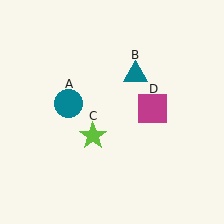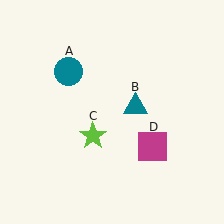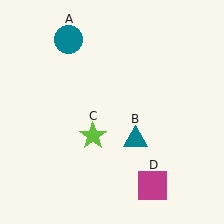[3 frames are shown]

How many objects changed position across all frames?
3 objects changed position: teal circle (object A), teal triangle (object B), magenta square (object D).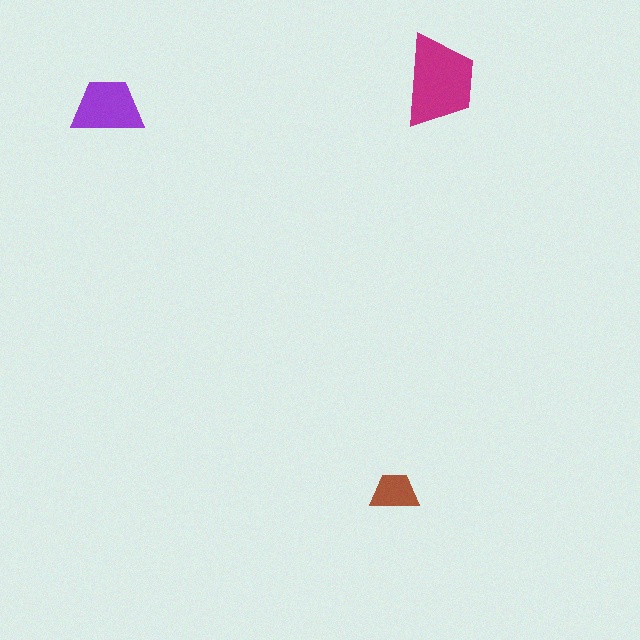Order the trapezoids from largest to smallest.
the magenta one, the purple one, the brown one.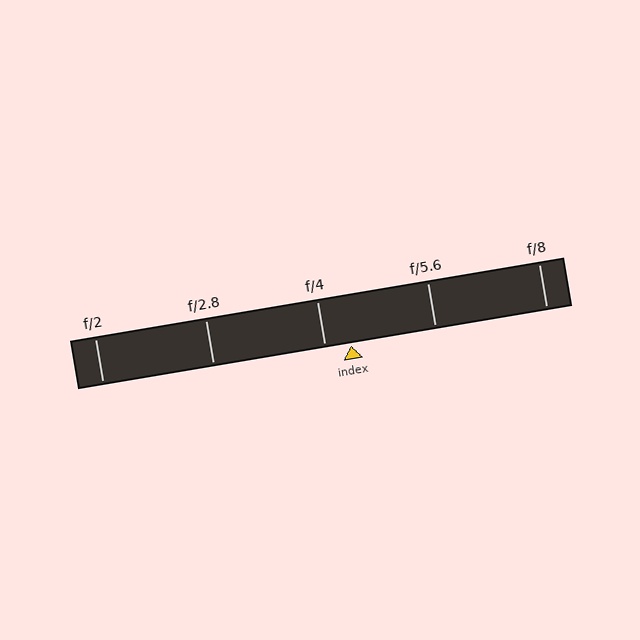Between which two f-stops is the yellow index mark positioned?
The index mark is between f/4 and f/5.6.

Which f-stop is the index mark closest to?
The index mark is closest to f/4.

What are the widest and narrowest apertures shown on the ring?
The widest aperture shown is f/2 and the narrowest is f/8.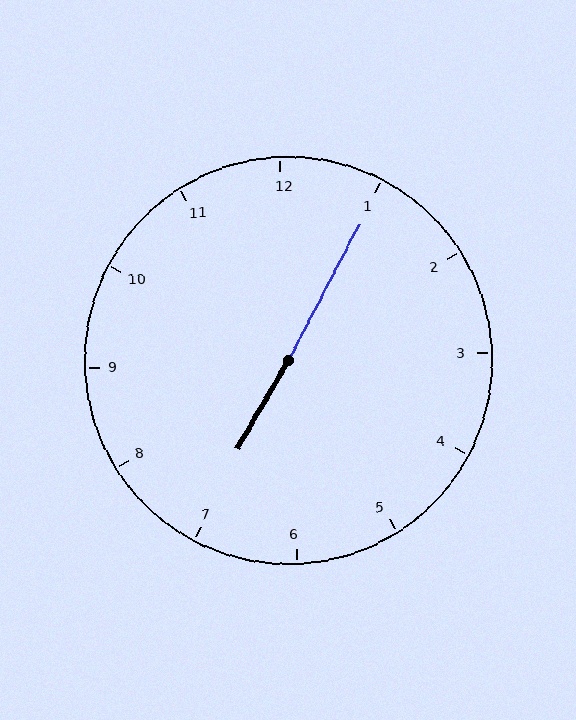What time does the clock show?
7:05.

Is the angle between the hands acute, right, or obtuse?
It is obtuse.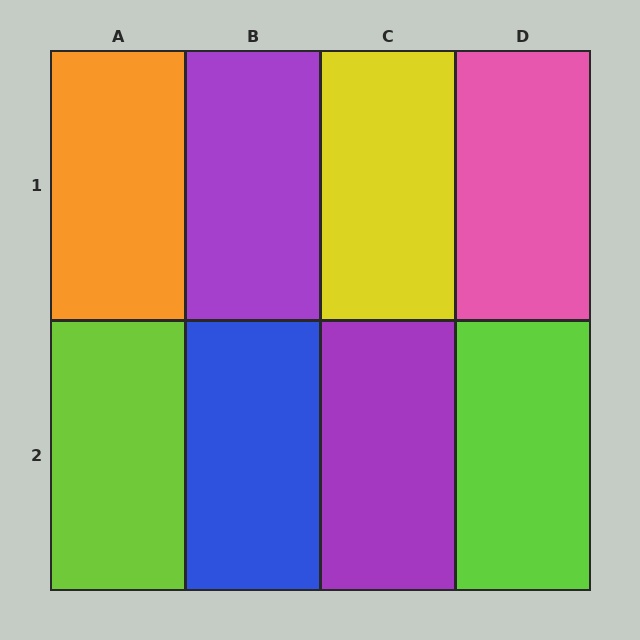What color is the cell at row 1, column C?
Yellow.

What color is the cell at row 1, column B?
Purple.